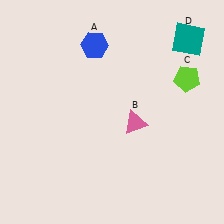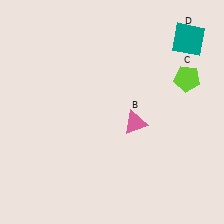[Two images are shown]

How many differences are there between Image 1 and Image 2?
There is 1 difference between the two images.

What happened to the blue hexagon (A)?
The blue hexagon (A) was removed in Image 2. It was in the top-left area of Image 1.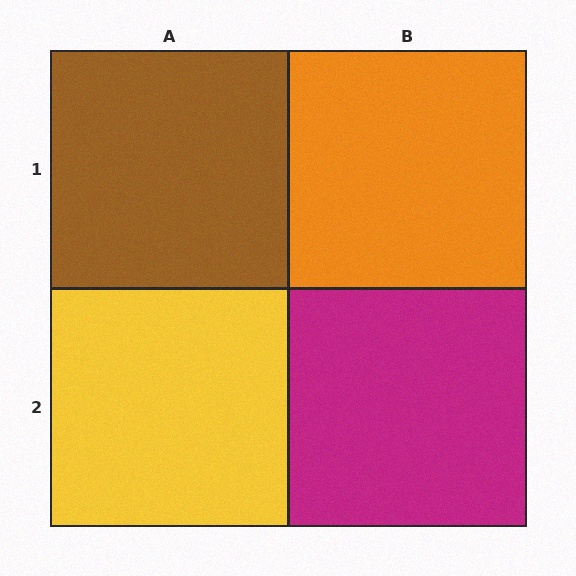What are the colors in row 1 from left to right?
Brown, orange.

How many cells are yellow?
1 cell is yellow.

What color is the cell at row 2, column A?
Yellow.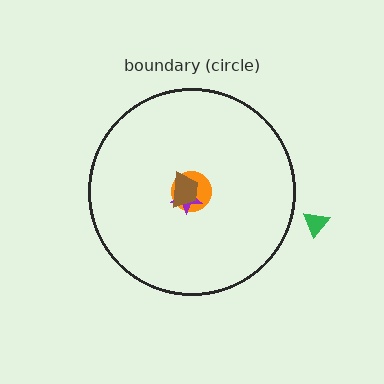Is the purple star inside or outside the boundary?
Inside.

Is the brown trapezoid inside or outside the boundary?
Inside.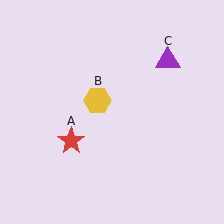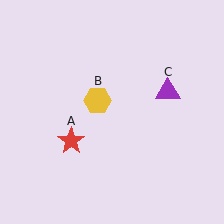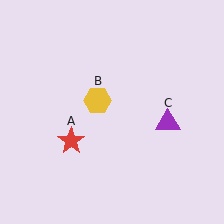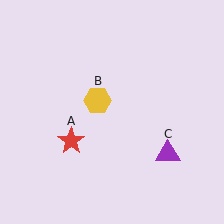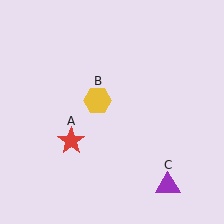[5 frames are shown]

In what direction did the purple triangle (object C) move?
The purple triangle (object C) moved down.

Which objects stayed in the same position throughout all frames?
Red star (object A) and yellow hexagon (object B) remained stationary.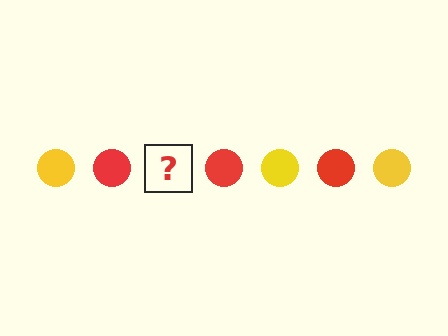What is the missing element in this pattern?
The missing element is a yellow circle.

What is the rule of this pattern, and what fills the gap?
The rule is that the pattern cycles through yellow, red circles. The gap should be filled with a yellow circle.